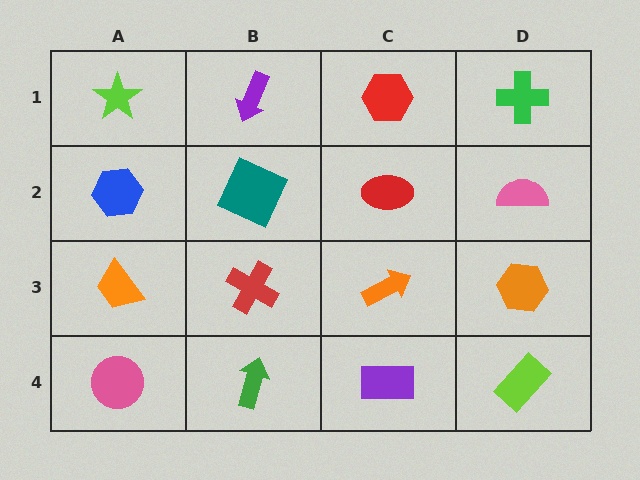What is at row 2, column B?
A teal square.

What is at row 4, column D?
A lime rectangle.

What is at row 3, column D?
An orange hexagon.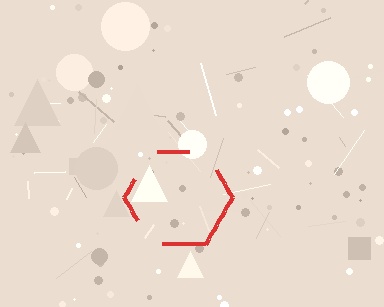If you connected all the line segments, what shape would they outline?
They would outline a hexagon.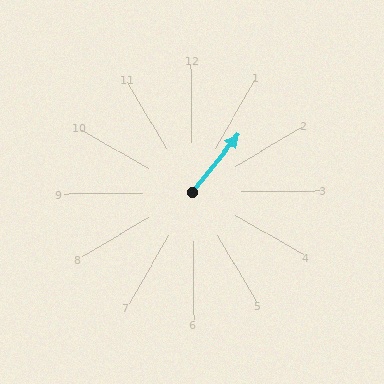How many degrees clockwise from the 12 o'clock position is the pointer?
Approximately 40 degrees.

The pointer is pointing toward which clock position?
Roughly 1 o'clock.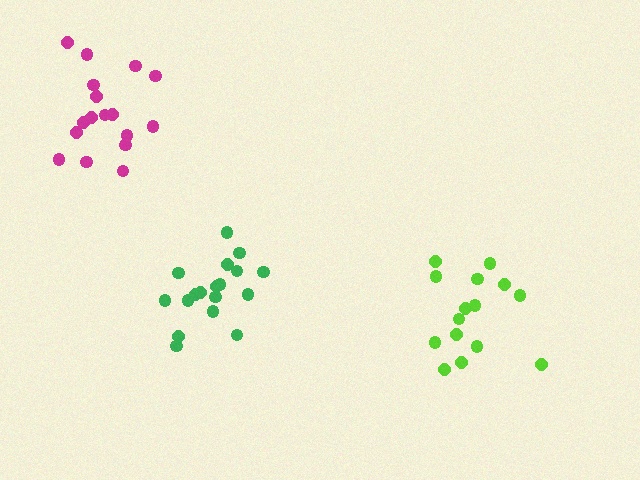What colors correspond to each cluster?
The clusters are colored: green, lime, magenta.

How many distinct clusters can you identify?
There are 3 distinct clusters.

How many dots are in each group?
Group 1: 18 dots, Group 2: 15 dots, Group 3: 17 dots (50 total).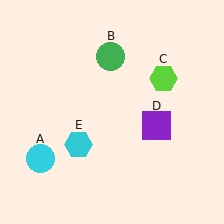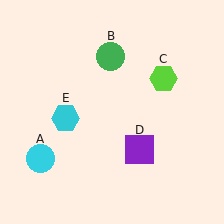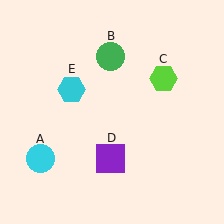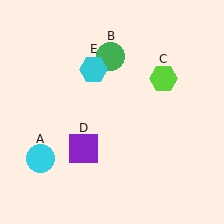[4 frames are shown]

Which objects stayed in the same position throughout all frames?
Cyan circle (object A) and green circle (object B) and lime hexagon (object C) remained stationary.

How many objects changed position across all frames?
2 objects changed position: purple square (object D), cyan hexagon (object E).